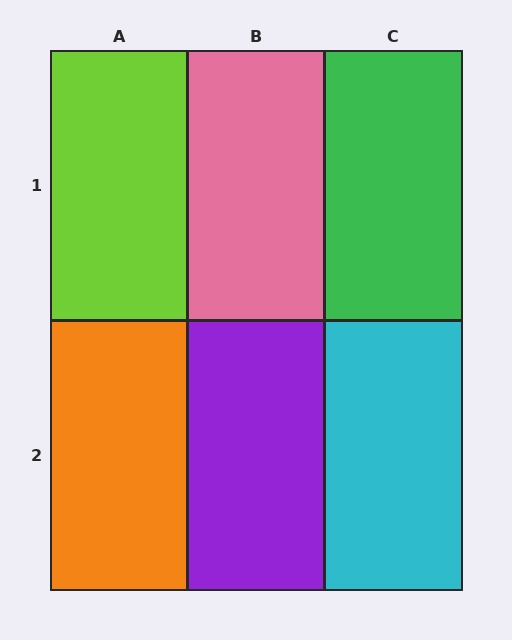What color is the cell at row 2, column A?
Orange.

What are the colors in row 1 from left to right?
Lime, pink, green.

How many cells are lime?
1 cell is lime.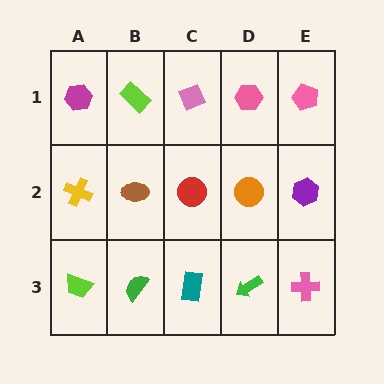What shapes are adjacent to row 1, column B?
A brown ellipse (row 2, column B), a magenta hexagon (row 1, column A), a pink diamond (row 1, column C).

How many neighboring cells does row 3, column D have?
3.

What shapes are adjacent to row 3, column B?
A brown ellipse (row 2, column B), a lime trapezoid (row 3, column A), a teal rectangle (row 3, column C).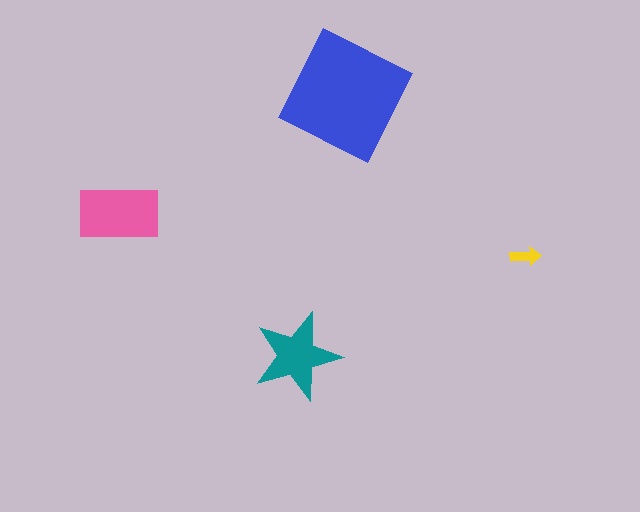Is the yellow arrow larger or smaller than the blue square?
Smaller.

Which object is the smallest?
The yellow arrow.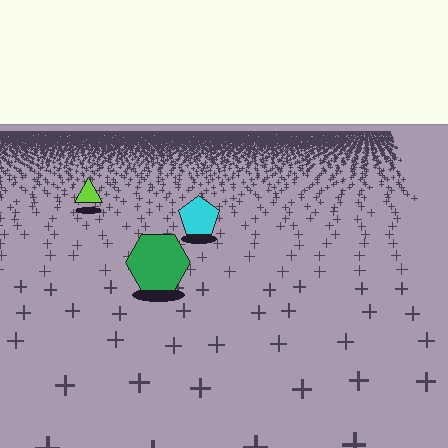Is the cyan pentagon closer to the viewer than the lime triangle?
Yes. The cyan pentagon is closer — you can tell from the texture gradient: the ground texture is coarser near it.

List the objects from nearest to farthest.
From nearest to farthest: the green hexagon, the cyan pentagon, the lime triangle.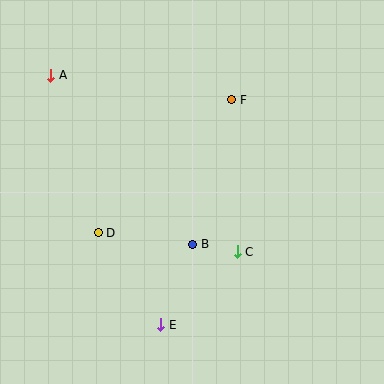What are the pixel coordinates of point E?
Point E is at (161, 325).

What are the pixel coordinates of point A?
Point A is at (51, 75).